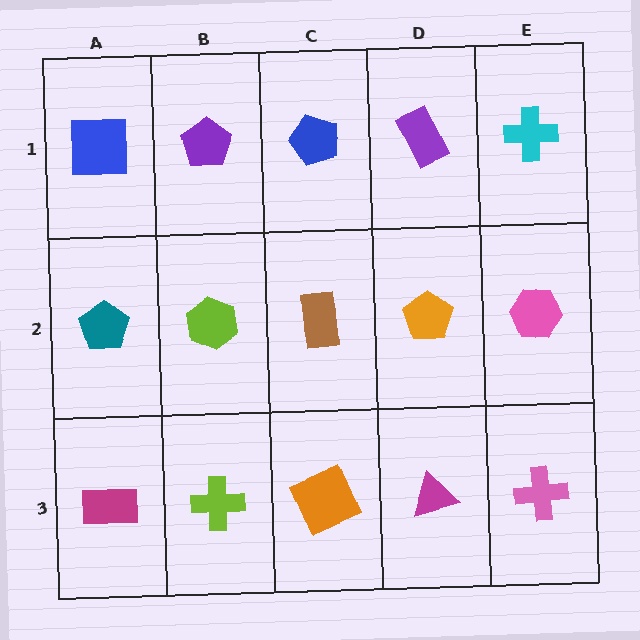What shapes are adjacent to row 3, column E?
A pink hexagon (row 2, column E), a magenta triangle (row 3, column D).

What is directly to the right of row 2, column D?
A pink hexagon.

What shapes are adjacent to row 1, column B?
A lime hexagon (row 2, column B), a blue square (row 1, column A), a blue pentagon (row 1, column C).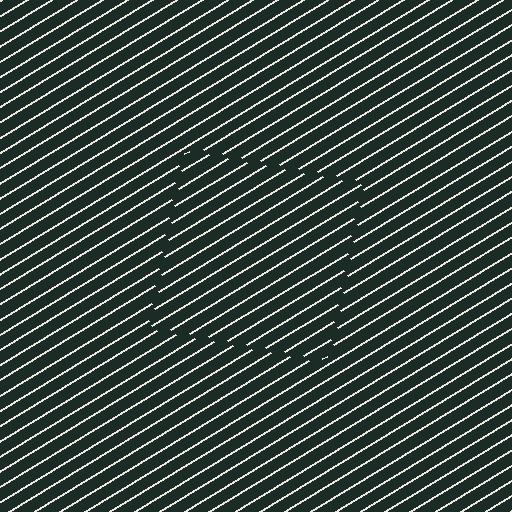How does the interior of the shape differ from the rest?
The interior of the shape contains the same grating, shifted by half a period — the contour is defined by the phase discontinuity where line-ends from the inner and outer gratings abut.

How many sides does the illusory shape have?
4 sides — the line-ends trace a square.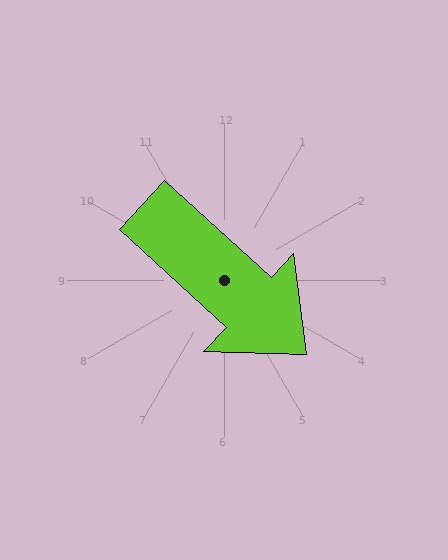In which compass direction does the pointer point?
Southeast.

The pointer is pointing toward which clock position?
Roughly 4 o'clock.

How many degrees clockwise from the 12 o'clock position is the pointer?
Approximately 132 degrees.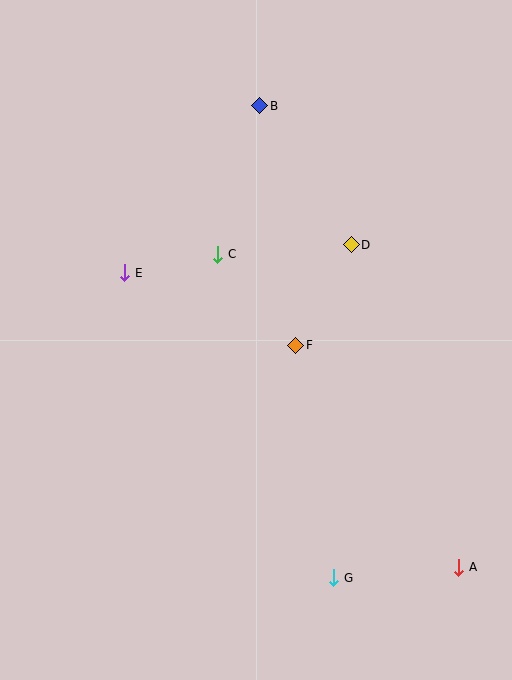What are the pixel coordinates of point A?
Point A is at (459, 567).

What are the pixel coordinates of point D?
Point D is at (351, 245).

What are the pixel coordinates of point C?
Point C is at (218, 254).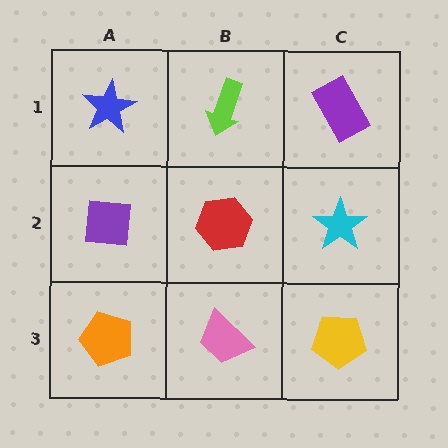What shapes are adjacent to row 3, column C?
A cyan star (row 2, column C), a pink trapezoid (row 3, column B).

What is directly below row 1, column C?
A cyan star.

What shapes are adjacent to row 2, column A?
A blue star (row 1, column A), an orange pentagon (row 3, column A), a red hexagon (row 2, column B).